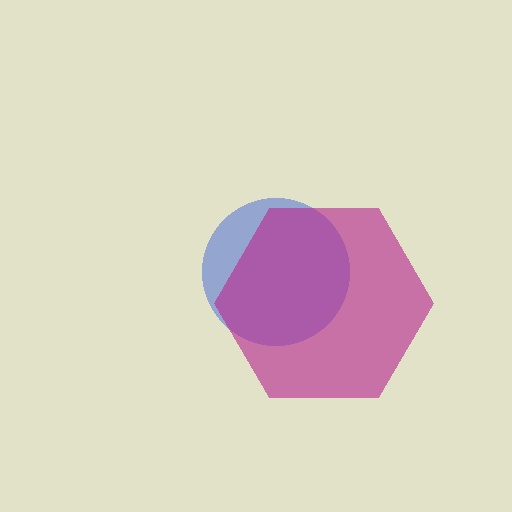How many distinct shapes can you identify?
There are 2 distinct shapes: a blue circle, a magenta hexagon.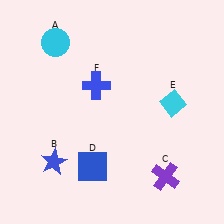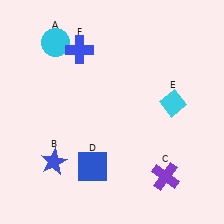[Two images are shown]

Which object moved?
The blue cross (F) moved up.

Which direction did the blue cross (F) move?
The blue cross (F) moved up.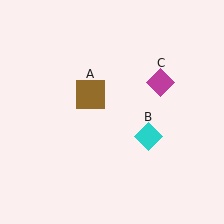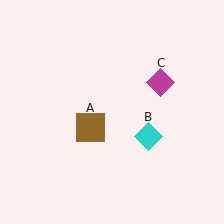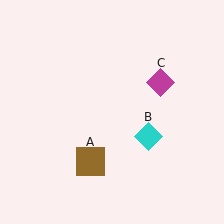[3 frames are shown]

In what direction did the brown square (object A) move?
The brown square (object A) moved down.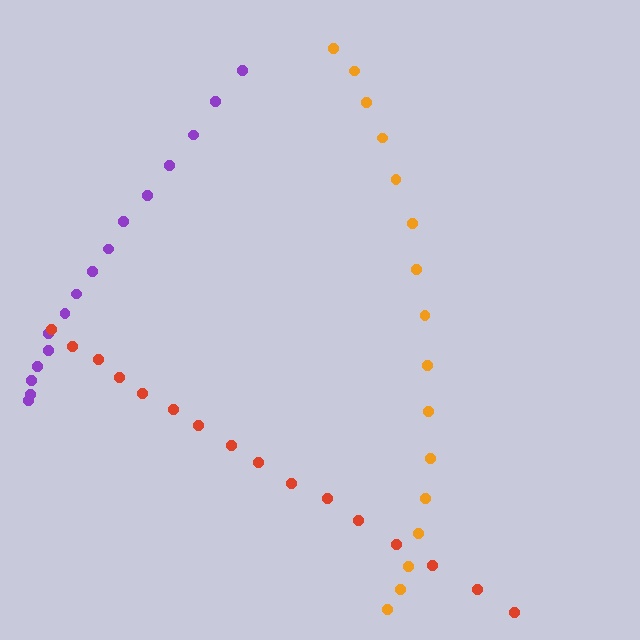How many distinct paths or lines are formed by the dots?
There are 3 distinct paths.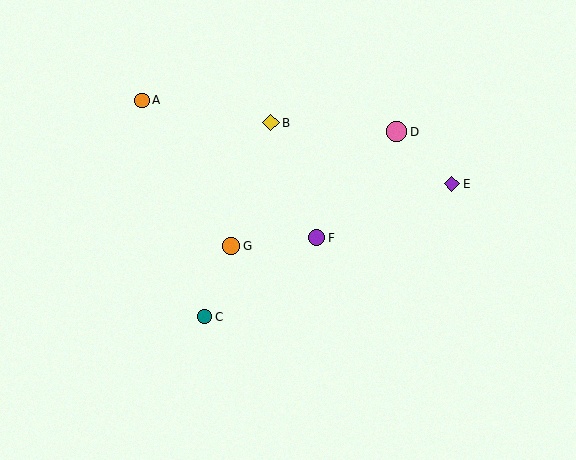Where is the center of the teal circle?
The center of the teal circle is at (205, 317).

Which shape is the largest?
The pink circle (labeled D) is the largest.